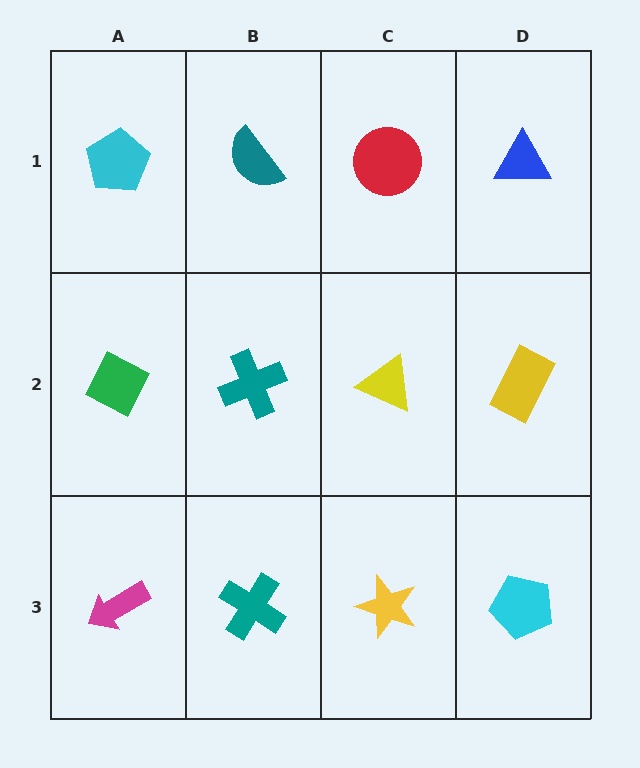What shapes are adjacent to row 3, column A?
A green diamond (row 2, column A), a teal cross (row 3, column B).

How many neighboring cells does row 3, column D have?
2.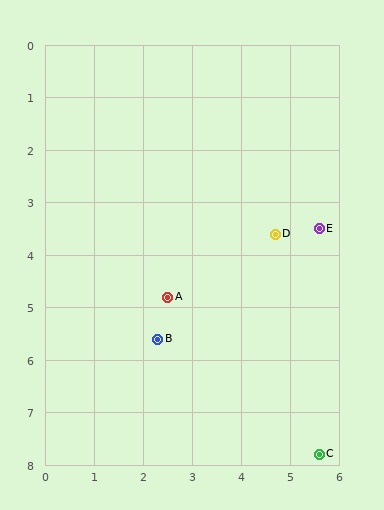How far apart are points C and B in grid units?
Points C and B are about 4.0 grid units apart.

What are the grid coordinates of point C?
Point C is at approximately (5.6, 7.8).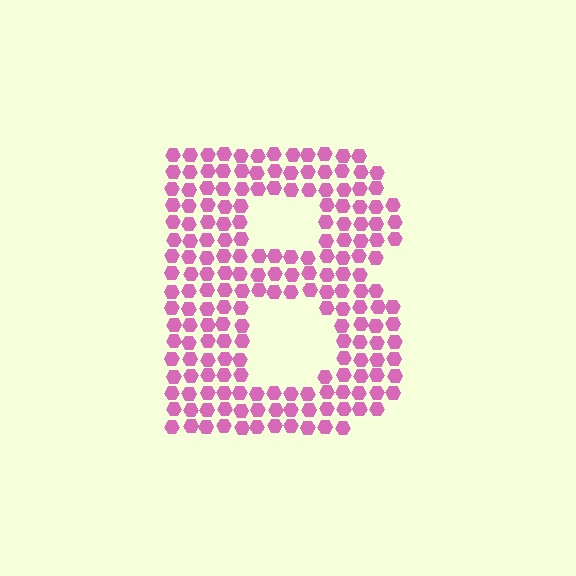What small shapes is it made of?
It is made of small hexagons.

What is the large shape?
The large shape is the letter B.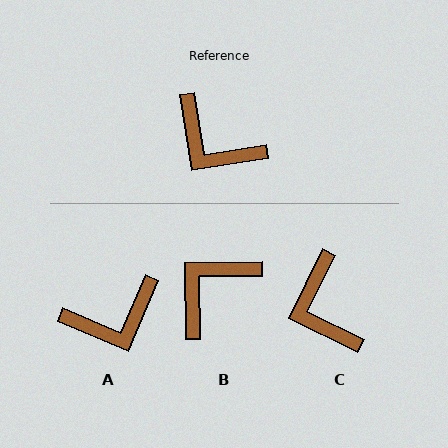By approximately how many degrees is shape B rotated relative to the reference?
Approximately 99 degrees clockwise.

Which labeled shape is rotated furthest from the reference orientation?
B, about 99 degrees away.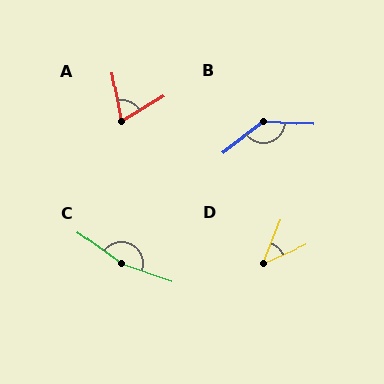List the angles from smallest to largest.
D (45°), A (69°), B (137°), C (162°).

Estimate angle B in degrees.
Approximately 137 degrees.